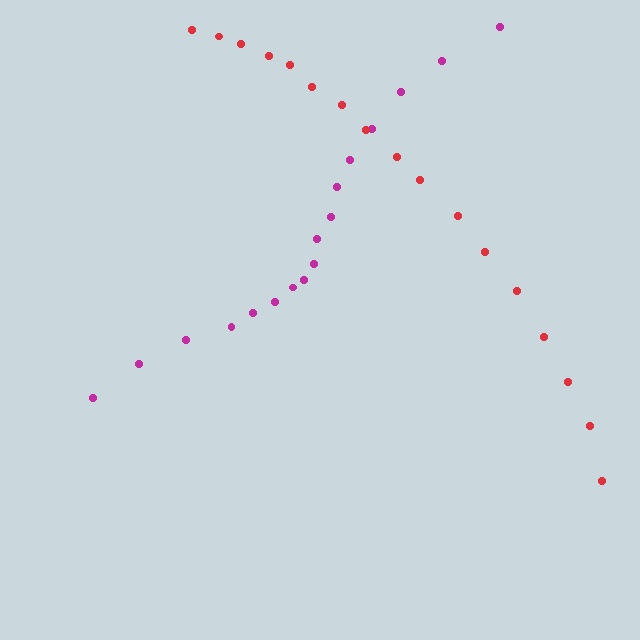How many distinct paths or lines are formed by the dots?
There are 2 distinct paths.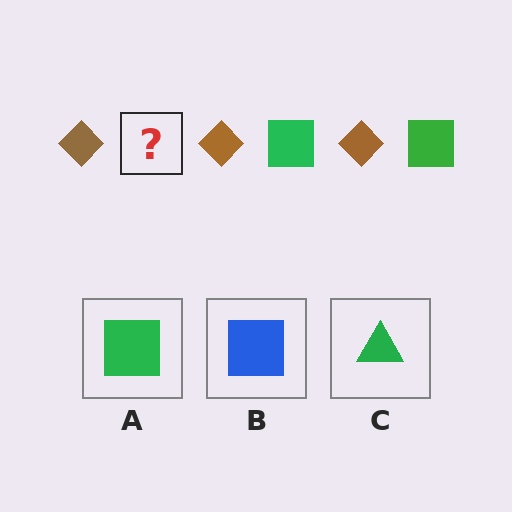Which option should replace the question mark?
Option A.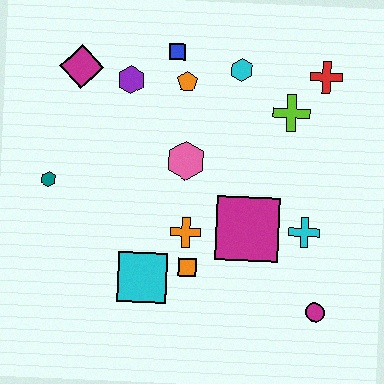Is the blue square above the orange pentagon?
Yes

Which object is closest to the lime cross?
The red cross is closest to the lime cross.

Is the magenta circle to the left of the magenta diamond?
No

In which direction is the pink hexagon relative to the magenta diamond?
The pink hexagon is to the right of the magenta diamond.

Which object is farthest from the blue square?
The magenta circle is farthest from the blue square.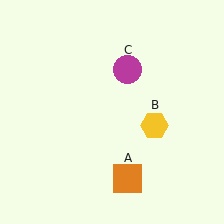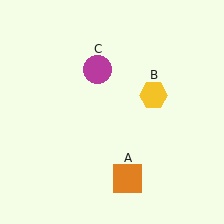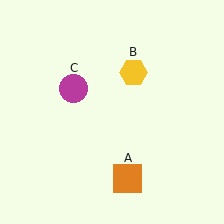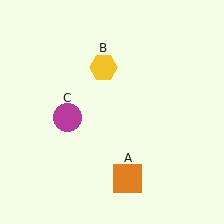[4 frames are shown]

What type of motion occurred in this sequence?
The yellow hexagon (object B), magenta circle (object C) rotated counterclockwise around the center of the scene.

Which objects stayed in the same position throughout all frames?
Orange square (object A) remained stationary.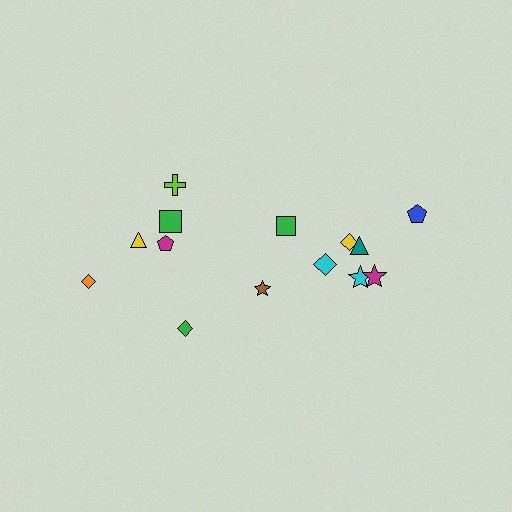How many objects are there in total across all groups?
There are 14 objects.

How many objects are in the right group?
There are 8 objects.